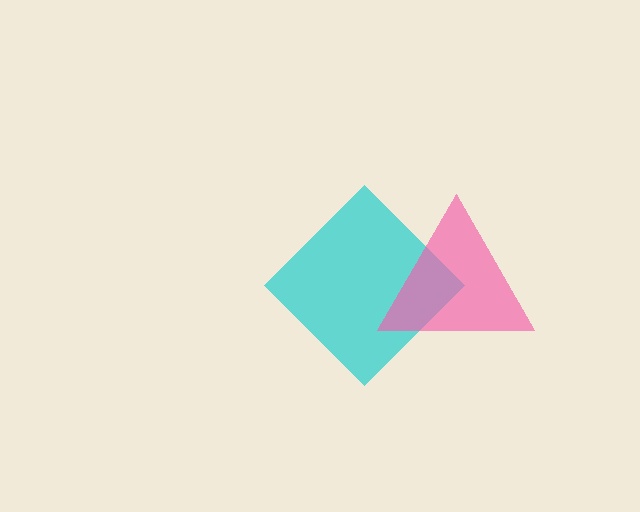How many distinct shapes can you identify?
There are 2 distinct shapes: a cyan diamond, a pink triangle.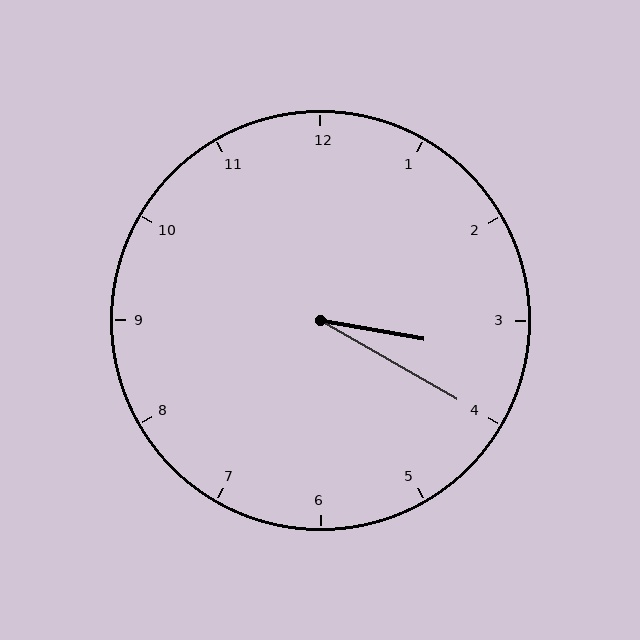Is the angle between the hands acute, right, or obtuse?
It is acute.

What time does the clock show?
3:20.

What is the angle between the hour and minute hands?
Approximately 20 degrees.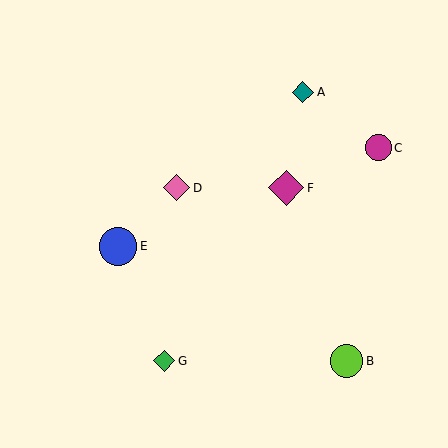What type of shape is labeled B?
Shape B is a lime circle.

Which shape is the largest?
The blue circle (labeled E) is the largest.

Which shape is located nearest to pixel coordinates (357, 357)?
The lime circle (labeled B) at (347, 361) is nearest to that location.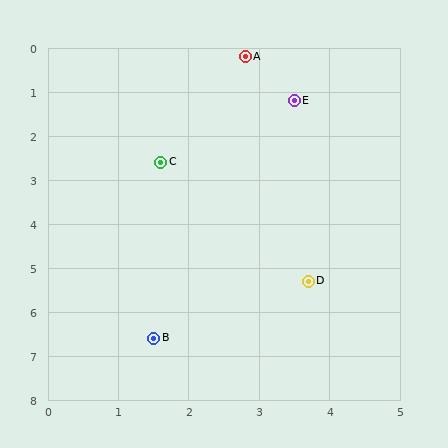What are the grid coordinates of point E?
Point E is at approximately (3.5, 1.2).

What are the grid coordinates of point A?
Point A is at approximately (2.8, 0.2).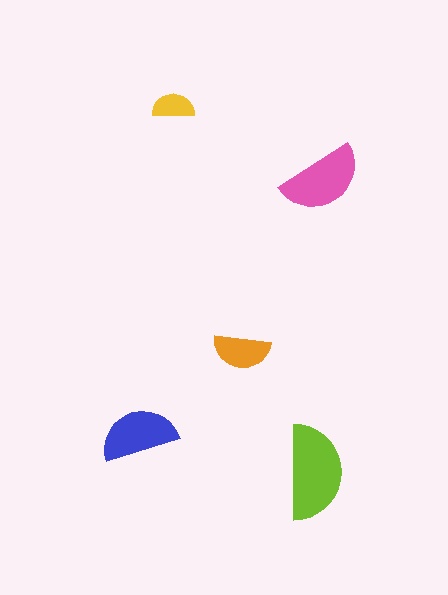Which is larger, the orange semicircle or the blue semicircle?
The blue one.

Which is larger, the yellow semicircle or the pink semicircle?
The pink one.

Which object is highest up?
The yellow semicircle is topmost.